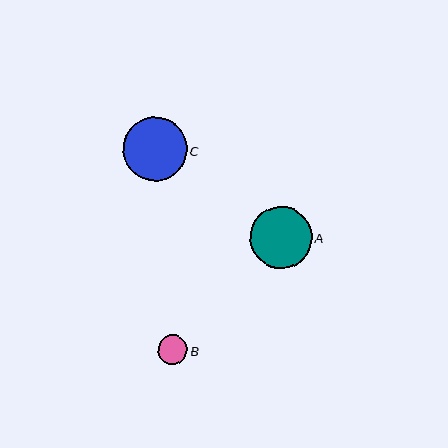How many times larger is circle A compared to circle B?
Circle A is approximately 2.1 times the size of circle B.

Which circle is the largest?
Circle C is the largest with a size of approximately 64 pixels.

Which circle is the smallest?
Circle B is the smallest with a size of approximately 29 pixels.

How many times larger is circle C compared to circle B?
Circle C is approximately 2.2 times the size of circle B.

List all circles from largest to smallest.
From largest to smallest: C, A, B.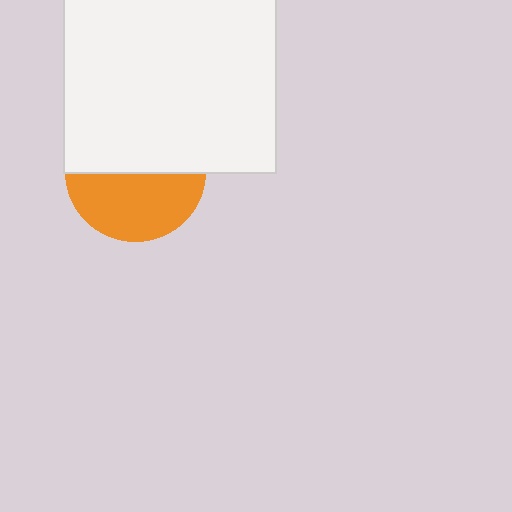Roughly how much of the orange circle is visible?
About half of it is visible (roughly 49%).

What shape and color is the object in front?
The object in front is a white rectangle.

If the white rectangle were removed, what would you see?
You would see the complete orange circle.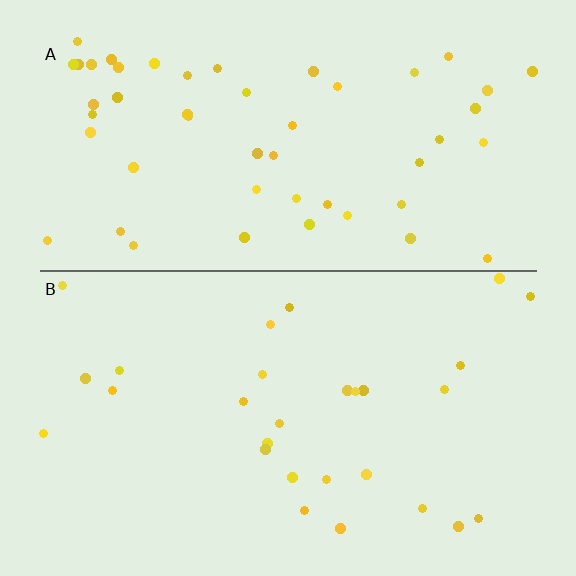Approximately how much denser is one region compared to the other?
Approximately 1.8× — region A over region B.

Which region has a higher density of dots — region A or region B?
A (the top).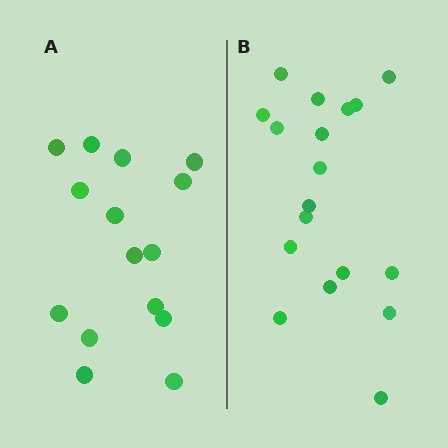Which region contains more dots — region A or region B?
Region B (the right region) has more dots.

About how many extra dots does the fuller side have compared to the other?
Region B has just a few more — roughly 2 or 3 more dots than region A.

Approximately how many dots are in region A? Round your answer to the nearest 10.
About 20 dots. (The exact count is 15, which rounds to 20.)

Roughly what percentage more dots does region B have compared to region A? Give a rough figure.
About 20% more.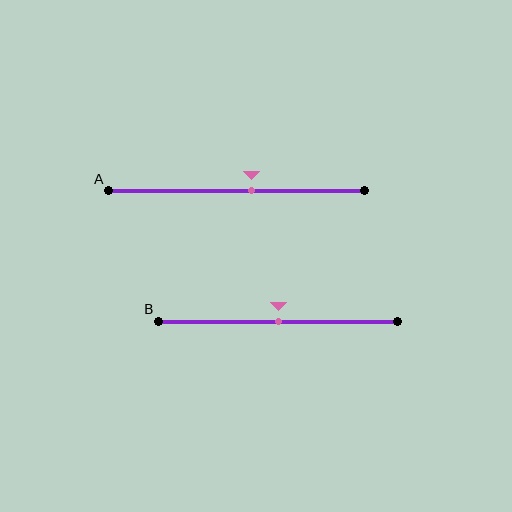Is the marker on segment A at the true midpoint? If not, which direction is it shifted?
No, the marker on segment A is shifted to the right by about 6% of the segment length.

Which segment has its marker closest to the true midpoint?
Segment B has its marker closest to the true midpoint.